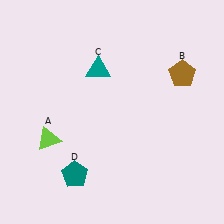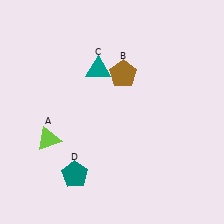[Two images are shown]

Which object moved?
The brown pentagon (B) moved left.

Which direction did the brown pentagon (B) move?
The brown pentagon (B) moved left.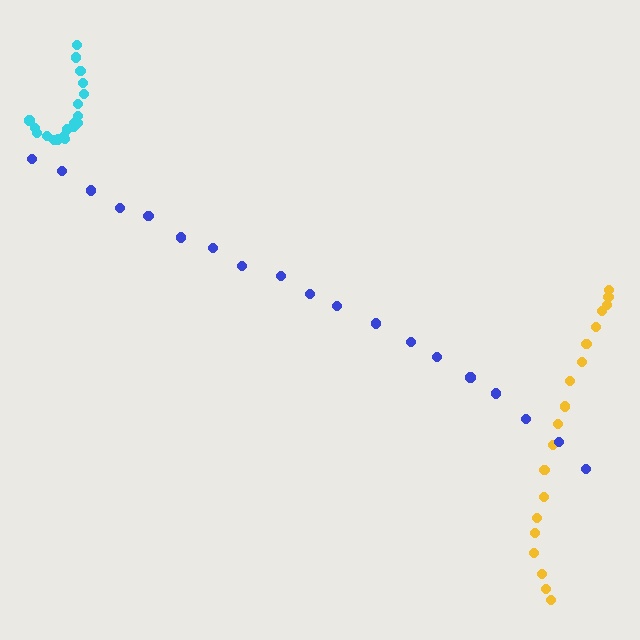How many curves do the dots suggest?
There are 3 distinct paths.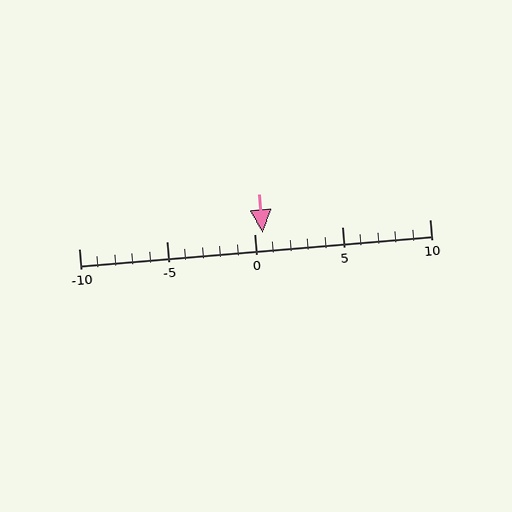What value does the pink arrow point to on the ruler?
The pink arrow points to approximately 0.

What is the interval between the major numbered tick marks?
The major tick marks are spaced 5 units apart.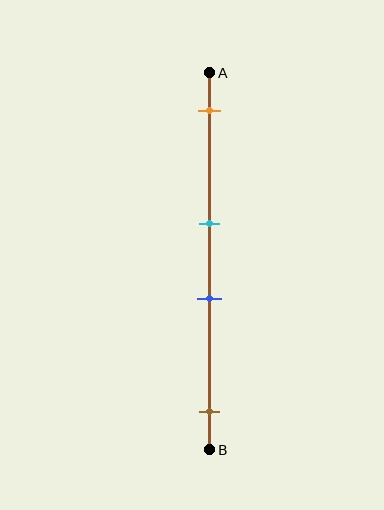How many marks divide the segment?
There are 4 marks dividing the segment.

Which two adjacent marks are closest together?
The cyan and blue marks are the closest adjacent pair.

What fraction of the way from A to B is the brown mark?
The brown mark is approximately 90% (0.9) of the way from A to B.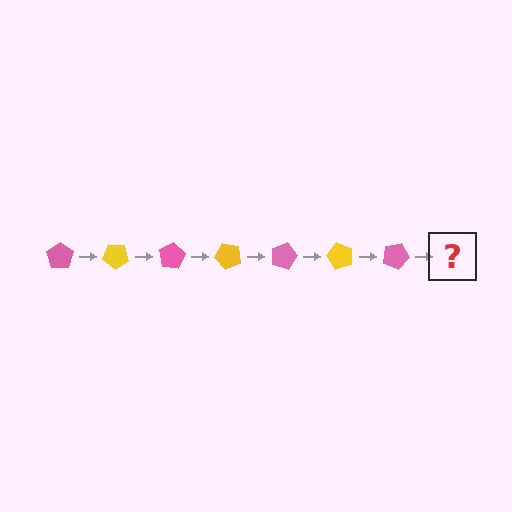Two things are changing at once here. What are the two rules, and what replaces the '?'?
The two rules are that it rotates 40 degrees each step and the color cycles through pink and yellow. The '?' should be a yellow pentagon, rotated 280 degrees from the start.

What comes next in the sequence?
The next element should be a yellow pentagon, rotated 280 degrees from the start.